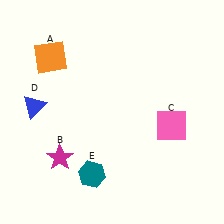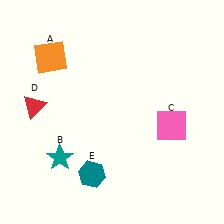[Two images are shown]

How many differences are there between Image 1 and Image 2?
There are 2 differences between the two images.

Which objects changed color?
B changed from magenta to teal. D changed from blue to red.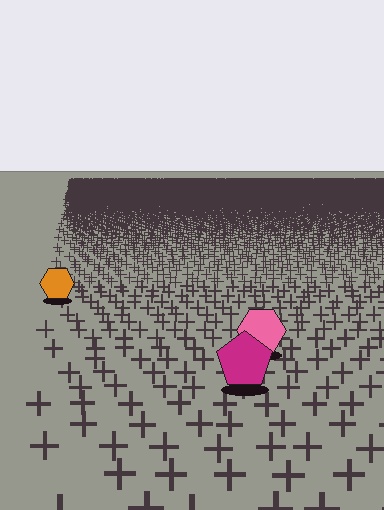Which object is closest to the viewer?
The magenta pentagon is closest. The texture marks near it are larger and more spread out.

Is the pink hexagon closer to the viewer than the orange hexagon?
Yes. The pink hexagon is closer — you can tell from the texture gradient: the ground texture is coarser near it.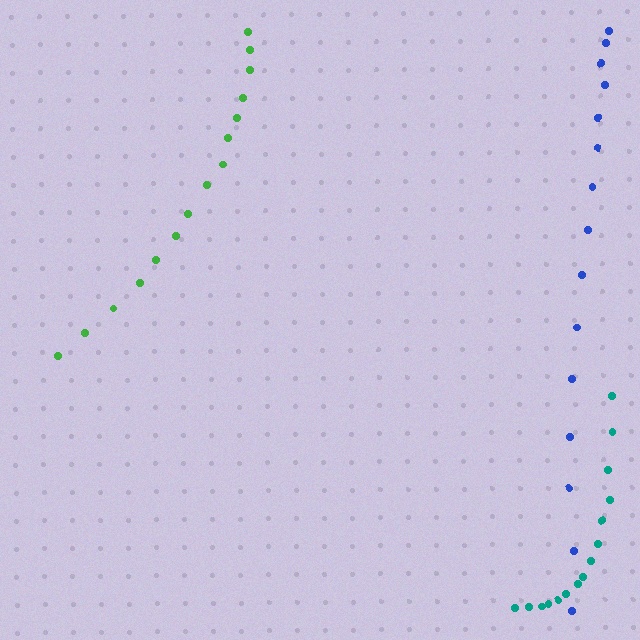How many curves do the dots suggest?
There are 3 distinct paths.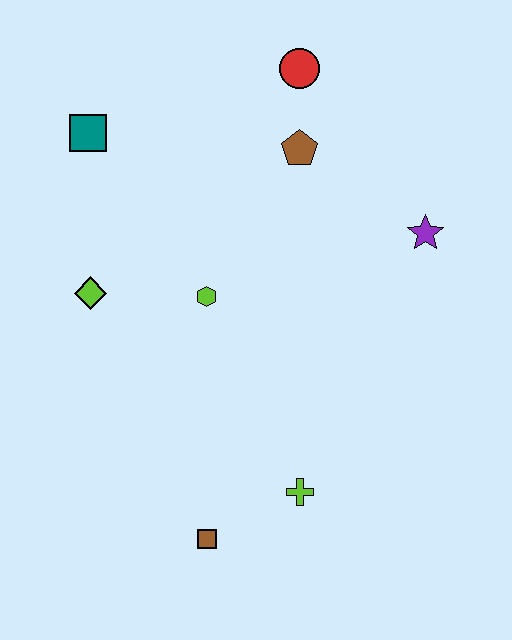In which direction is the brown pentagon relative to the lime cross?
The brown pentagon is above the lime cross.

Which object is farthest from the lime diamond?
The purple star is farthest from the lime diamond.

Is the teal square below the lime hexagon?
No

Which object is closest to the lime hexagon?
The lime diamond is closest to the lime hexagon.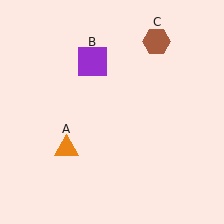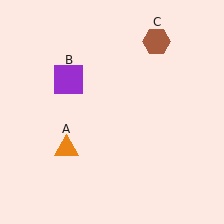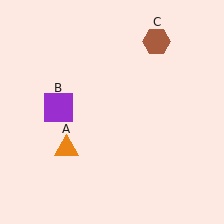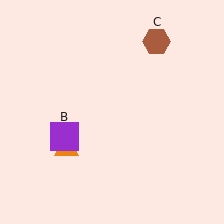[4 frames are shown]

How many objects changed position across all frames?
1 object changed position: purple square (object B).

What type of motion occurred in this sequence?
The purple square (object B) rotated counterclockwise around the center of the scene.